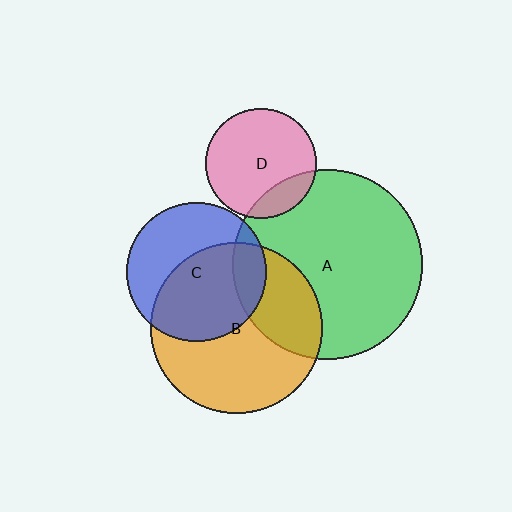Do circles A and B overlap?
Yes.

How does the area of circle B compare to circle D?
Approximately 2.4 times.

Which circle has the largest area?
Circle A (green).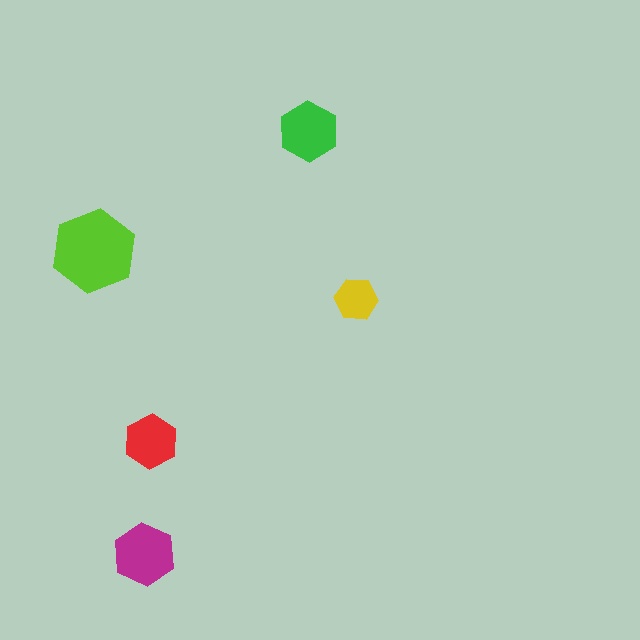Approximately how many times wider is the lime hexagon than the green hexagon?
About 1.5 times wider.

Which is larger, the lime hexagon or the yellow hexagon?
The lime one.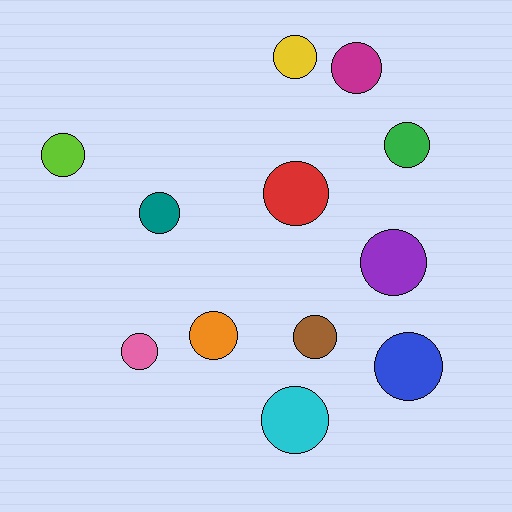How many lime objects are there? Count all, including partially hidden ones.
There is 1 lime object.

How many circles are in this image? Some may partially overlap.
There are 12 circles.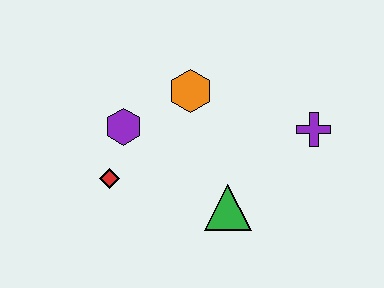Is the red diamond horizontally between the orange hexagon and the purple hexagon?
No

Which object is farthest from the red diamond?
The purple cross is farthest from the red diamond.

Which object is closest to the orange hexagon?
The purple hexagon is closest to the orange hexagon.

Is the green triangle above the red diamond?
No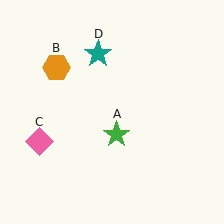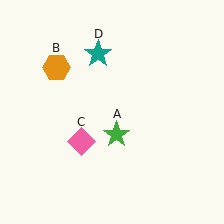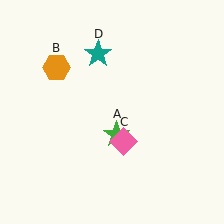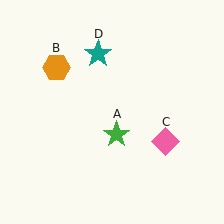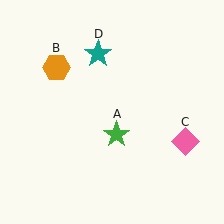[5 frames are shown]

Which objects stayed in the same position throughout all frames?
Green star (object A) and orange hexagon (object B) and teal star (object D) remained stationary.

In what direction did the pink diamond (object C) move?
The pink diamond (object C) moved right.